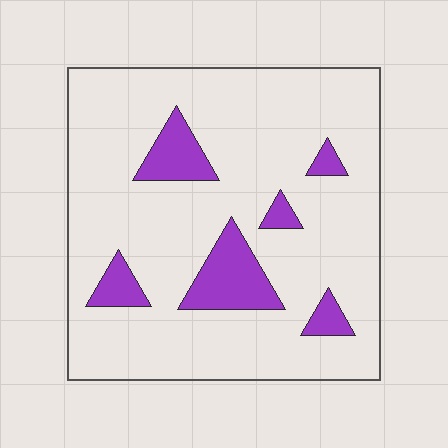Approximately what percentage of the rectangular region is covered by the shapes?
Approximately 15%.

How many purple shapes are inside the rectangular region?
6.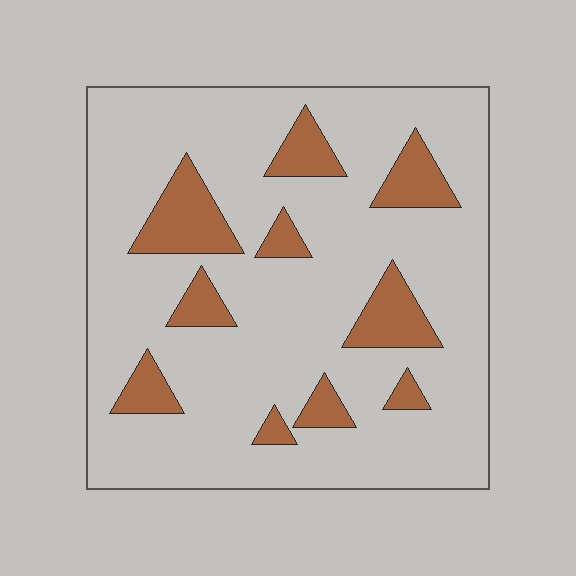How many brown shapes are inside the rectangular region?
10.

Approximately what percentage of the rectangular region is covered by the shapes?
Approximately 15%.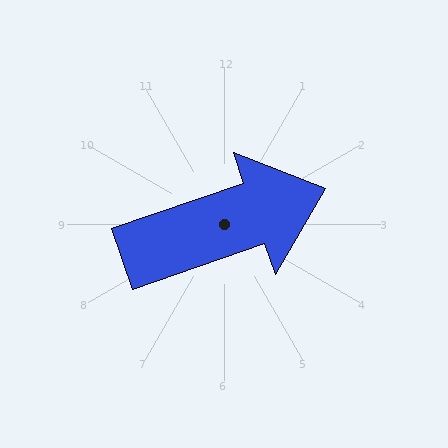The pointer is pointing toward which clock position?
Roughly 2 o'clock.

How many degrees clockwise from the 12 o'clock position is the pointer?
Approximately 71 degrees.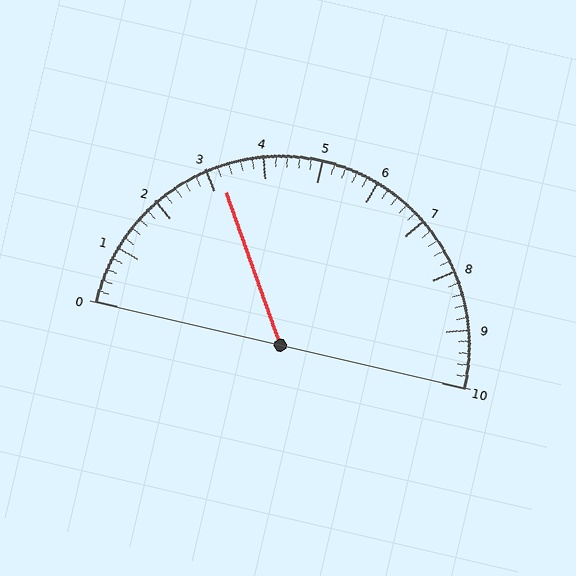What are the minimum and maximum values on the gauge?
The gauge ranges from 0 to 10.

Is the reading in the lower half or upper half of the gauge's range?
The reading is in the lower half of the range (0 to 10).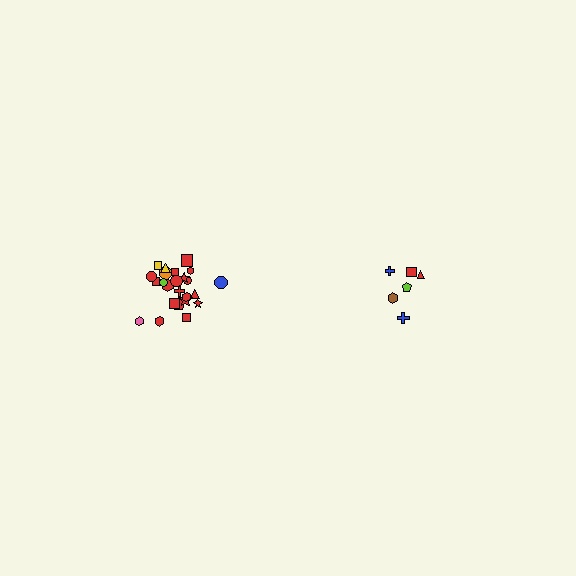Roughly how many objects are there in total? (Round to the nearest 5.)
Roughly 30 objects in total.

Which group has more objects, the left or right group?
The left group.